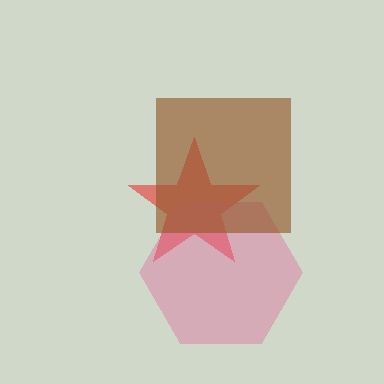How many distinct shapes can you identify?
There are 3 distinct shapes: a red star, a pink hexagon, a brown square.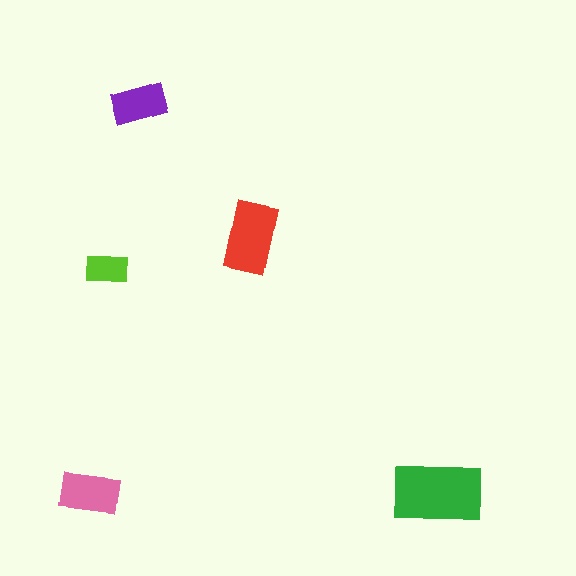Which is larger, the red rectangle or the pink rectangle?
The red one.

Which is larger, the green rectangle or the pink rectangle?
The green one.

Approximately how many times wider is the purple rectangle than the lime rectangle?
About 1.5 times wider.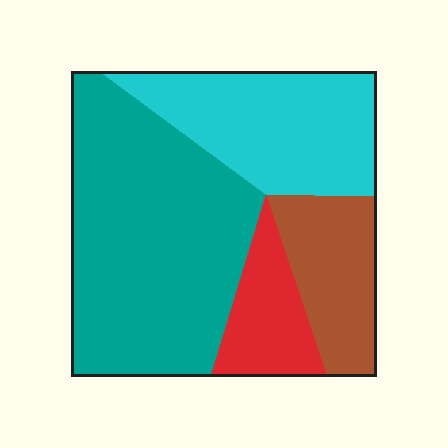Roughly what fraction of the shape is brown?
Brown takes up about one sixth (1/6) of the shape.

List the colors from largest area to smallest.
From largest to smallest: teal, cyan, brown, red.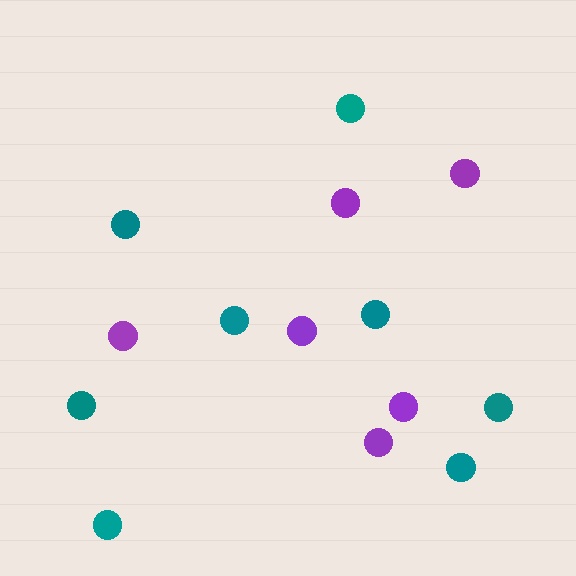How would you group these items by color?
There are 2 groups: one group of teal circles (8) and one group of purple circles (6).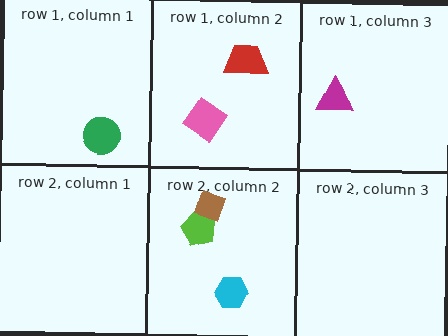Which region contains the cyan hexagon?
The row 2, column 2 region.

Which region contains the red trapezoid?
The row 1, column 2 region.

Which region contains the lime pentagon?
The row 2, column 2 region.